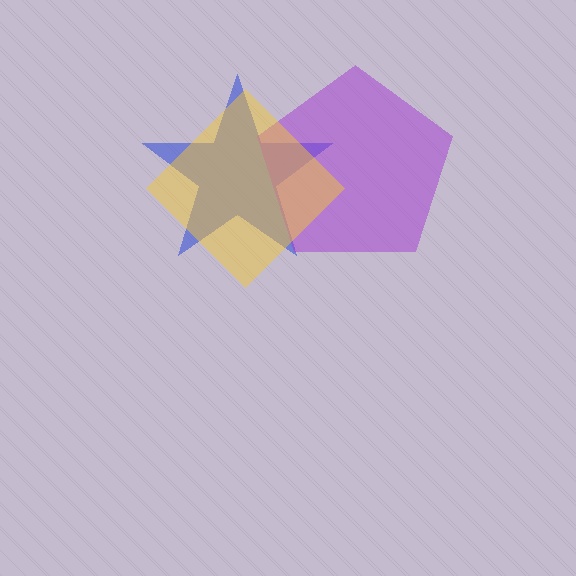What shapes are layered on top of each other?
The layered shapes are: a blue star, a purple pentagon, a yellow diamond.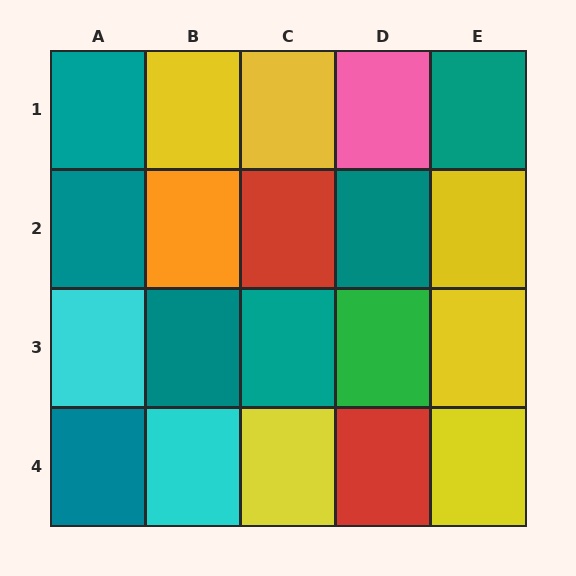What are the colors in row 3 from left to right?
Cyan, teal, teal, green, yellow.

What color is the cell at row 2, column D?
Teal.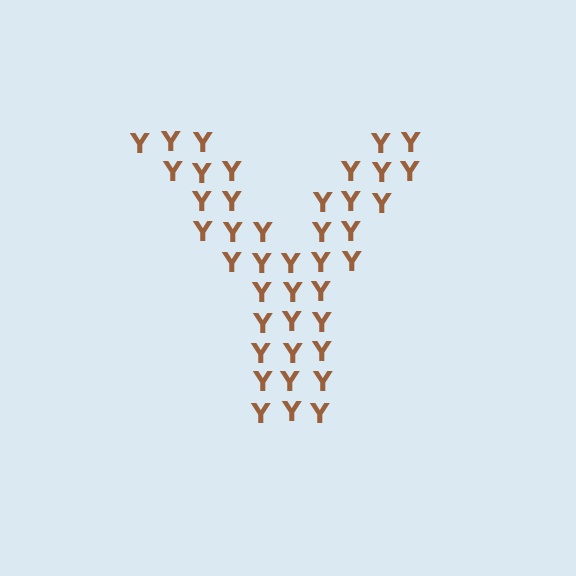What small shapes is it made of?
It is made of small letter Y's.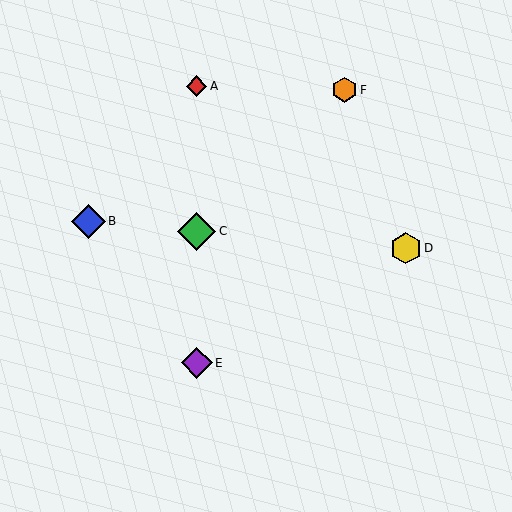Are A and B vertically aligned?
No, A is at x≈197 and B is at x≈88.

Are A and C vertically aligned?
Yes, both are at x≈197.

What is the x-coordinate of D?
Object D is at x≈406.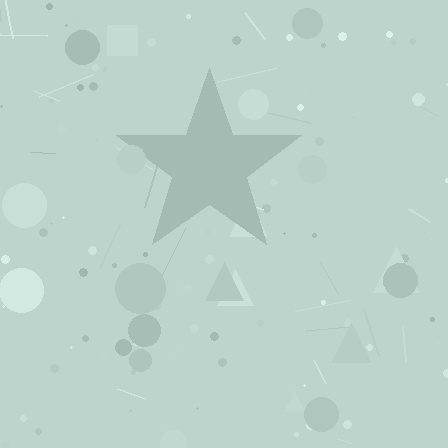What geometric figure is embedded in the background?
A star is embedded in the background.